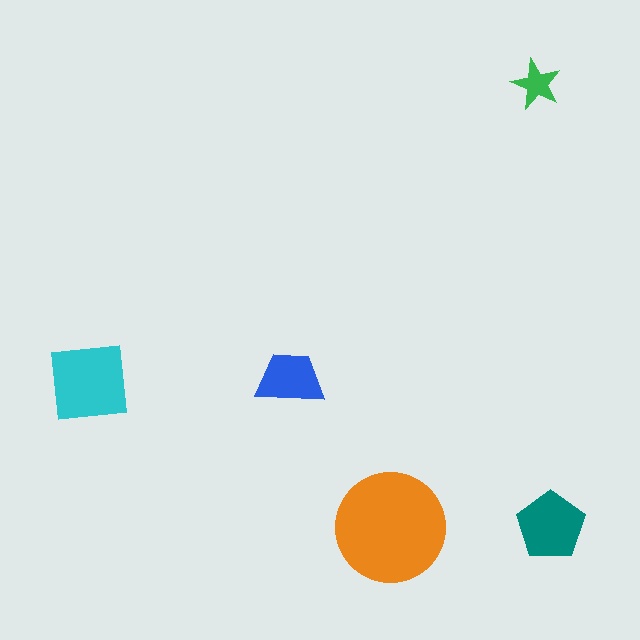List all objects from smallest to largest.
The green star, the blue trapezoid, the teal pentagon, the cyan square, the orange circle.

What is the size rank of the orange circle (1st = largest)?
1st.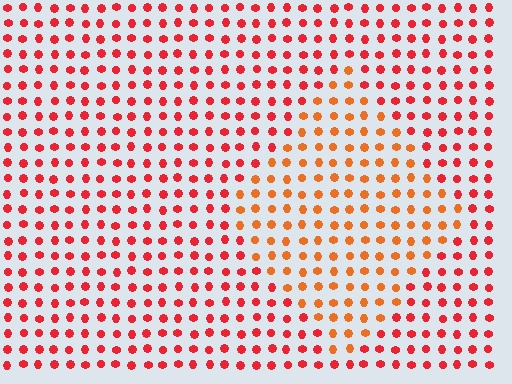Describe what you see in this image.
The image is filled with small red elements in a uniform arrangement. A diamond-shaped region is visible where the elements are tinted to a slightly different hue, forming a subtle color boundary.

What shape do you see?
I see a diamond.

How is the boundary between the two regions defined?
The boundary is defined purely by a slight shift in hue (about 28 degrees). Spacing, size, and orientation are identical on both sides.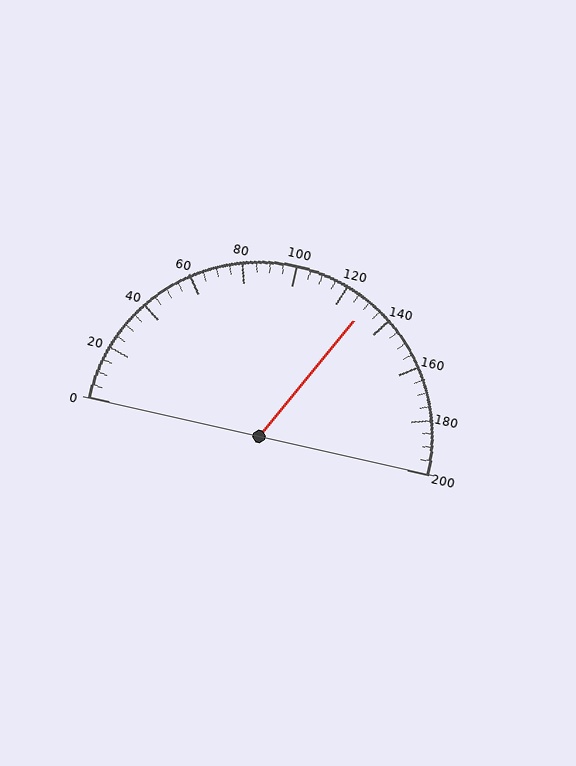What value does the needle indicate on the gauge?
The needle indicates approximately 130.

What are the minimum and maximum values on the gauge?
The gauge ranges from 0 to 200.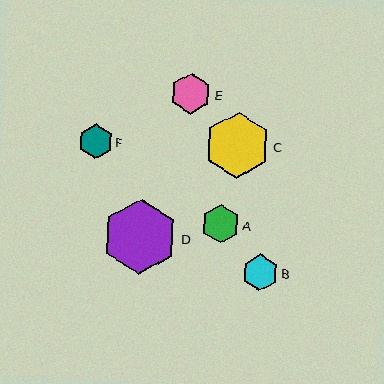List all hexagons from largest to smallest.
From largest to smallest: D, C, E, A, B, F.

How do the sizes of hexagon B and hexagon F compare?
Hexagon B and hexagon F are approximately the same size.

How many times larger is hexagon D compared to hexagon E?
Hexagon D is approximately 1.8 times the size of hexagon E.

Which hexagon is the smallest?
Hexagon F is the smallest with a size of approximately 34 pixels.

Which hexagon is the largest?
Hexagon D is the largest with a size of approximately 75 pixels.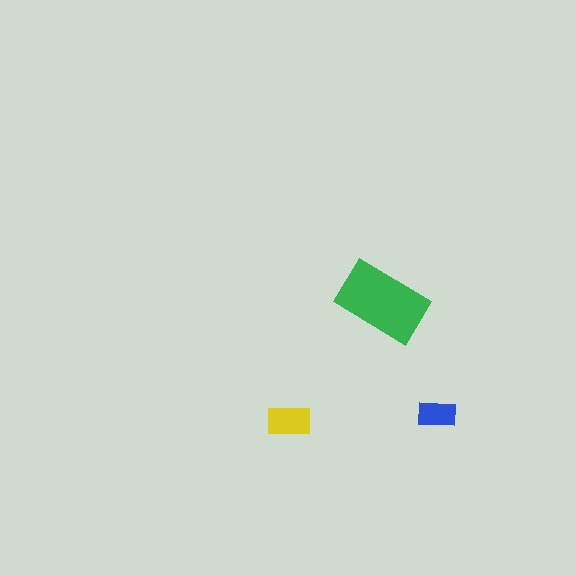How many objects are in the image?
There are 3 objects in the image.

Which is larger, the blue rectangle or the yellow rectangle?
The yellow one.